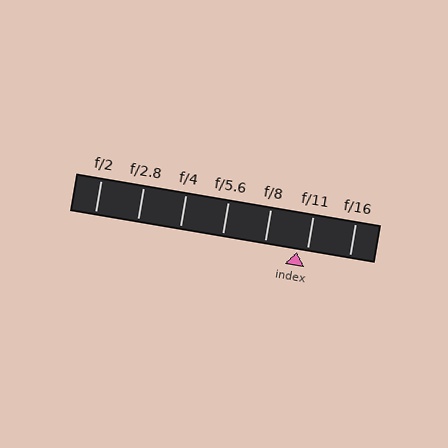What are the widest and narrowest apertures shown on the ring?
The widest aperture shown is f/2 and the narrowest is f/16.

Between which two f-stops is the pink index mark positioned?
The index mark is between f/8 and f/11.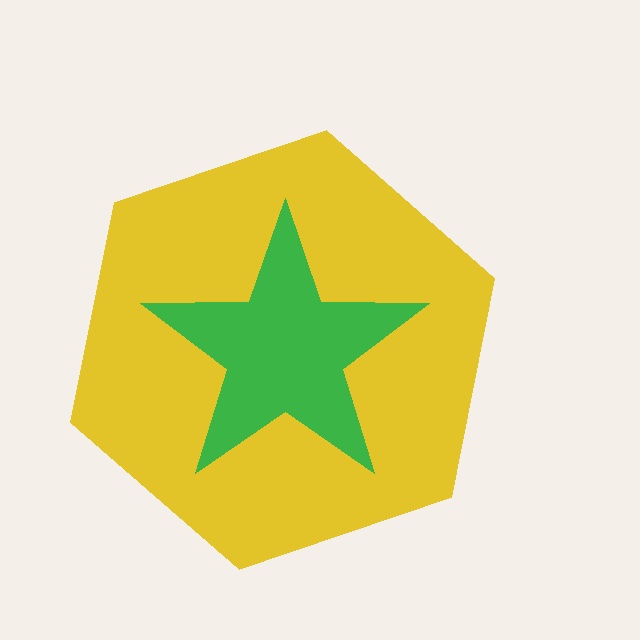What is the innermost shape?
The green star.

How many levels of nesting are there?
2.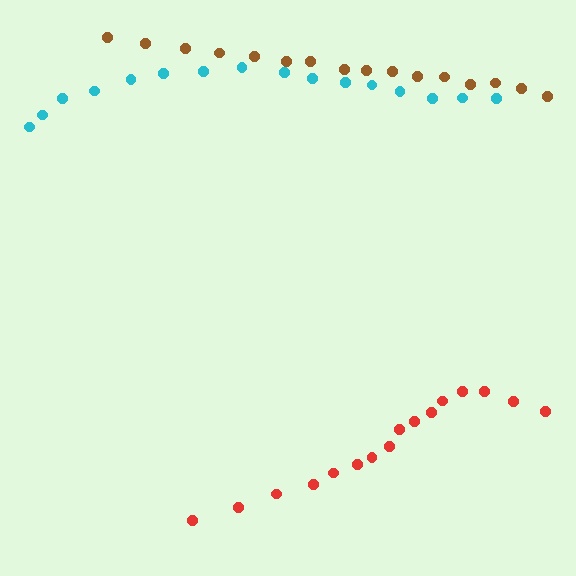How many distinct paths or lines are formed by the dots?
There are 3 distinct paths.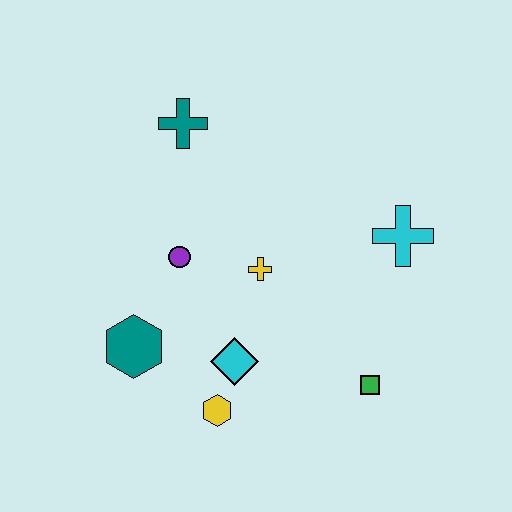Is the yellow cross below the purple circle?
Yes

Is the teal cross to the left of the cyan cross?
Yes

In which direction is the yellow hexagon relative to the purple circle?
The yellow hexagon is below the purple circle.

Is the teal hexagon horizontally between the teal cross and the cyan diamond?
No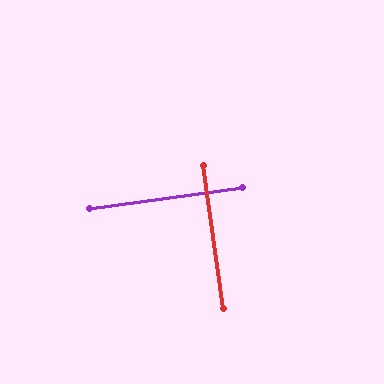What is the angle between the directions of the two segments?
Approximately 90 degrees.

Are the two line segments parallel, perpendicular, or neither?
Perpendicular — they meet at approximately 90°.